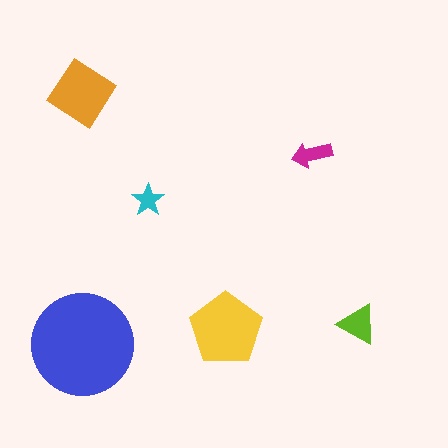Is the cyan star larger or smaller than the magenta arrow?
Smaller.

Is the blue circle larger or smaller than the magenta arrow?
Larger.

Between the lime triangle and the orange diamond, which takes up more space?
The orange diamond.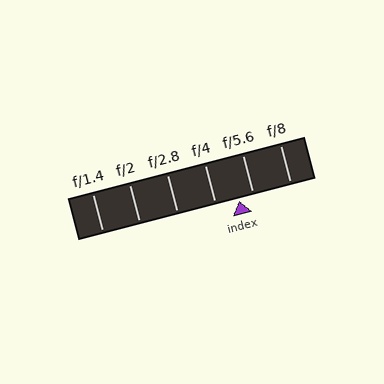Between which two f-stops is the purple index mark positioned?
The index mark is between f/4 and f/5.6.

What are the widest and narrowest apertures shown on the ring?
The widest aperture shown is f/1.4 and the narrowest is f/8.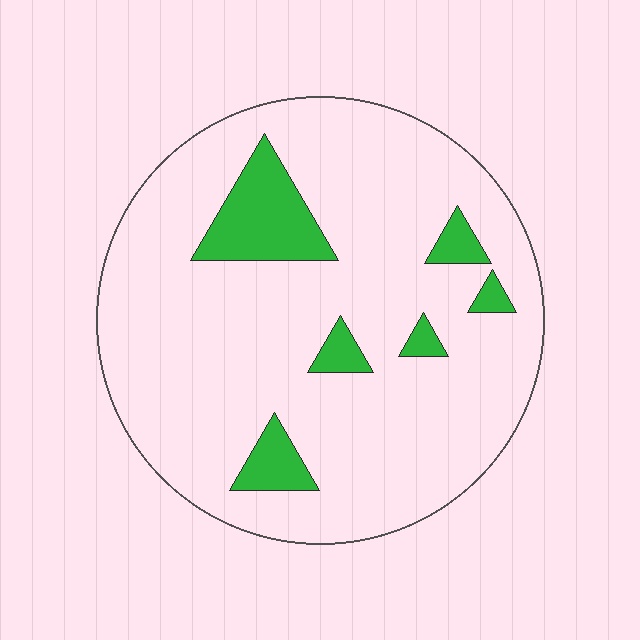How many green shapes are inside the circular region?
6.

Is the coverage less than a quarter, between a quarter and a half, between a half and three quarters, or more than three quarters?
Less than a quarter.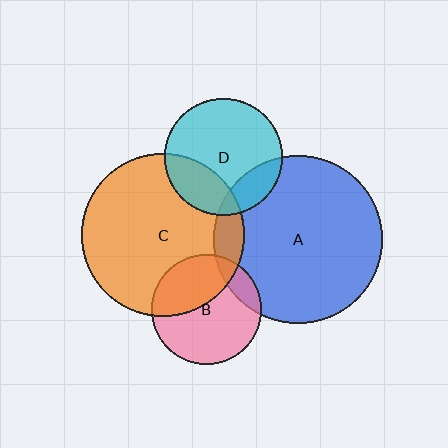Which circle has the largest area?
Circle A (blue).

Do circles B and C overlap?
Yes.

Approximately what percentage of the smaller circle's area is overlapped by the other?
Approximately 40%.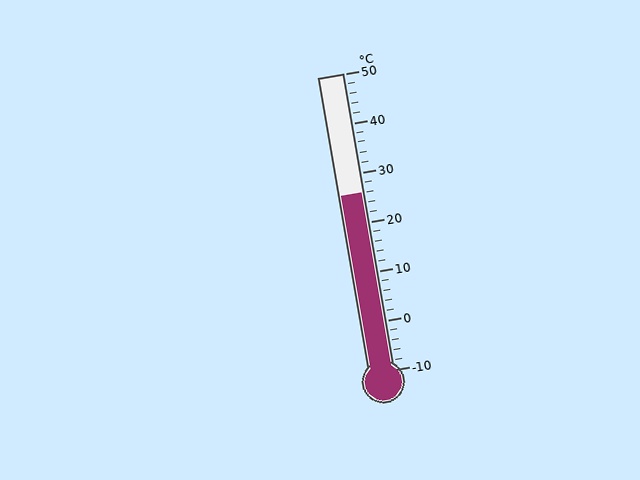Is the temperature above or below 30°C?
The temperature is below 30°C.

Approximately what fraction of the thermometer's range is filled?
The thermometer is filled to approximately 60% of its range.